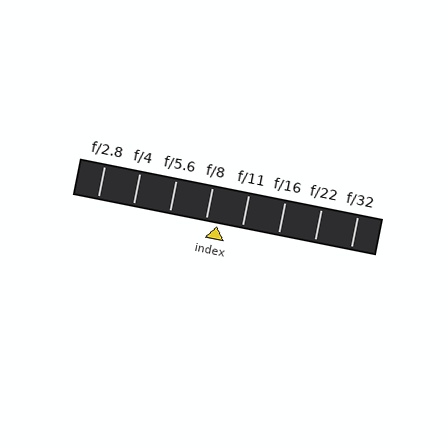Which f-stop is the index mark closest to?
The index mark is closest to f/8.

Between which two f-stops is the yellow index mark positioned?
The index mark is between f/8 and f/11.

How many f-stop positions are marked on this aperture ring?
There are 8 f-stop positions marked.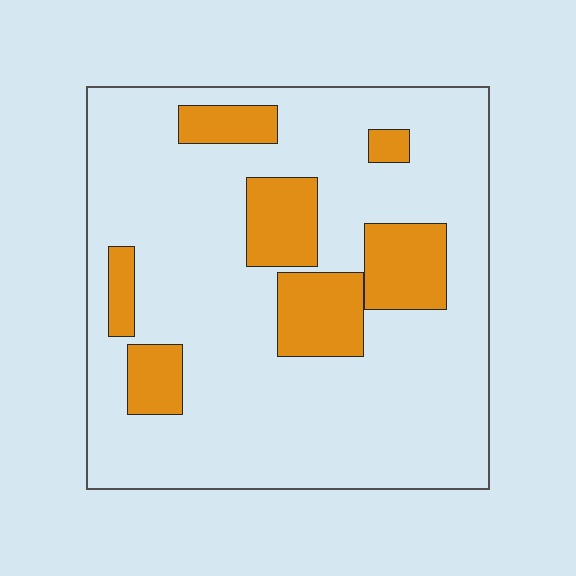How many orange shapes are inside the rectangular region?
7.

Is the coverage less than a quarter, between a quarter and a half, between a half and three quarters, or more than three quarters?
Less than a quarter.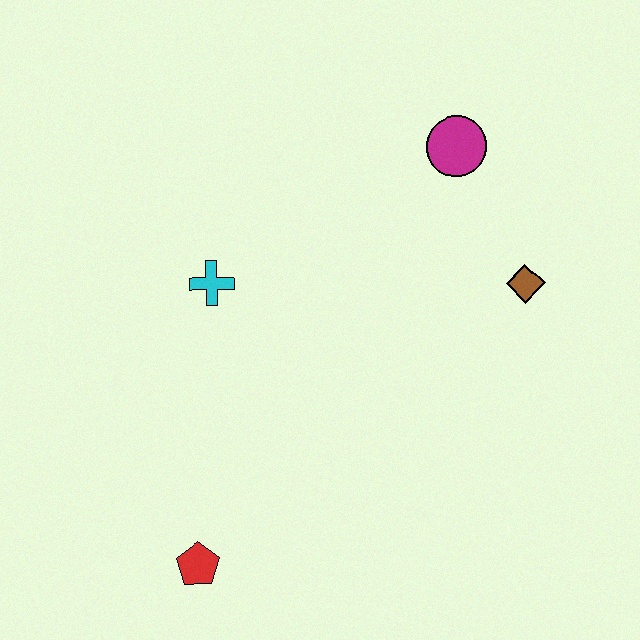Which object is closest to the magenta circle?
The brown diamond is closest to the magenta circle.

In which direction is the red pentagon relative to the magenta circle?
The red pentagon is below the magenta circle.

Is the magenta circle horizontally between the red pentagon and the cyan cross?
No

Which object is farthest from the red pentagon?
The magenta circle is farthest from the red pentagon.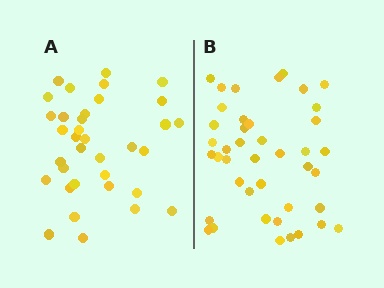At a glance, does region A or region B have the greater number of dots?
Region B (the right region) has more dots.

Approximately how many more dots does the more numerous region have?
Region B has roughly 8 or so more dots than region A.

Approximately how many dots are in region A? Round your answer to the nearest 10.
About 40 dots. (The exact count is 35, which rounds to 40.)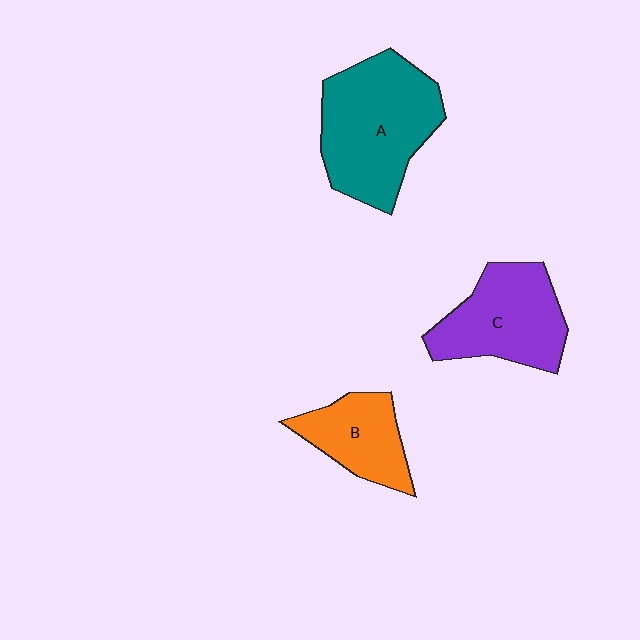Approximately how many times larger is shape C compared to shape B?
Approximately 1.4 times.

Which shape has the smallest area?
Shape B (orange).